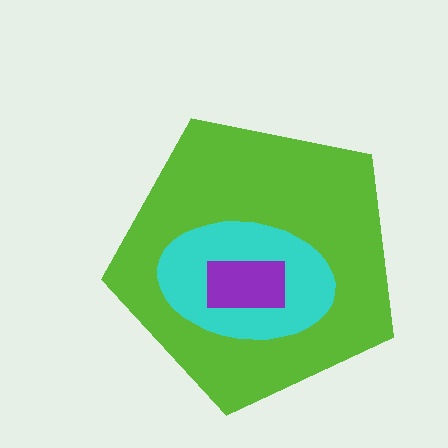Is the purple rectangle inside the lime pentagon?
Yes.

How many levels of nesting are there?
3.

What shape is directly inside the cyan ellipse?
The purple rectangle.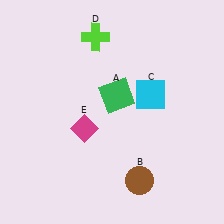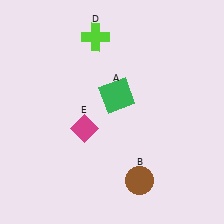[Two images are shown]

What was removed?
The cyan square (C) was removed in Image 2.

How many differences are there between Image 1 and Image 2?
There is 1 difference between the two images.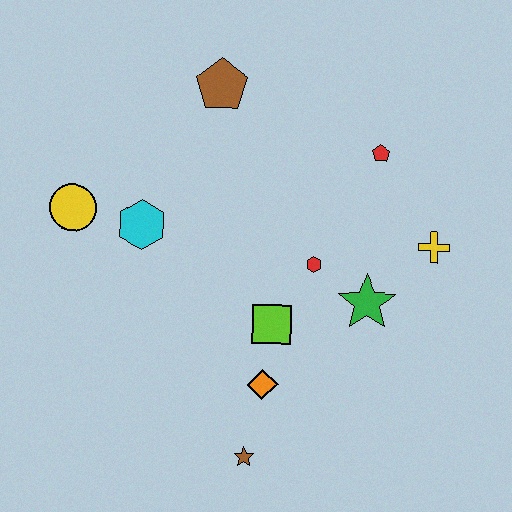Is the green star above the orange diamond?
Yes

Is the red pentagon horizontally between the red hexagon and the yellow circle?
No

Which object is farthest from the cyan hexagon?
The yellow cross is farthest from the cyan hexagon.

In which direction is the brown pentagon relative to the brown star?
The brown pentagon is above the brown star.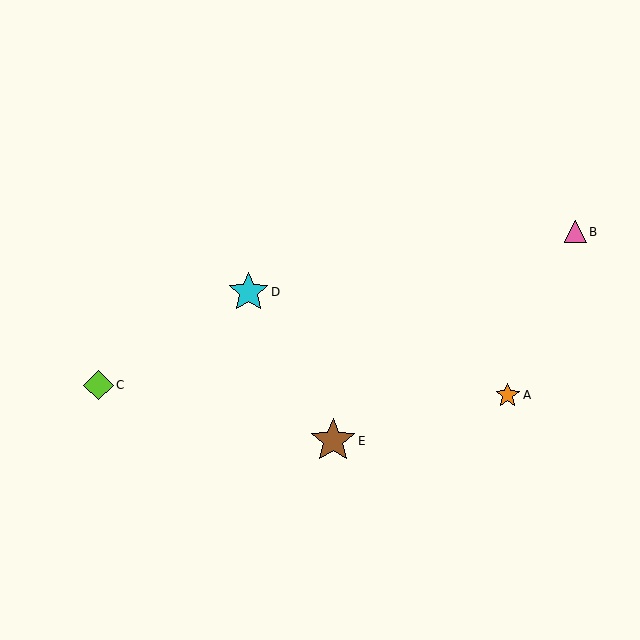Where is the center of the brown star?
The center of the brown star is at (333, 441).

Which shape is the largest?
The brown star (labeled E) is the largest.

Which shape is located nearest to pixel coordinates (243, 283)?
The cyan star (labeled D) at (248, 292) is nearest to that location.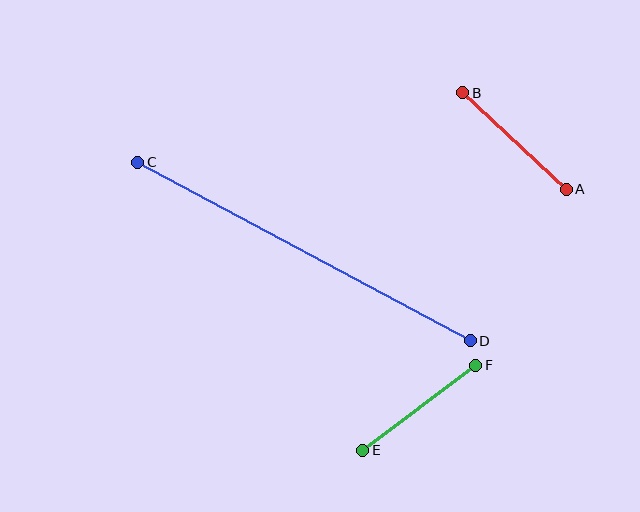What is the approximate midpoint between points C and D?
The midpoint is at approximately (304, 252) pixels.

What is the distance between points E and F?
The distance is approximately 141 pixels.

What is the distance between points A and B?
The distance is approximately 142 pixels.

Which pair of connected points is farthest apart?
Points C and D are farthest apart.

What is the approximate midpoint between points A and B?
The midpoint is at approximately (514, 141) pixels.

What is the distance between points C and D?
The distance is approximately 378 pixels.